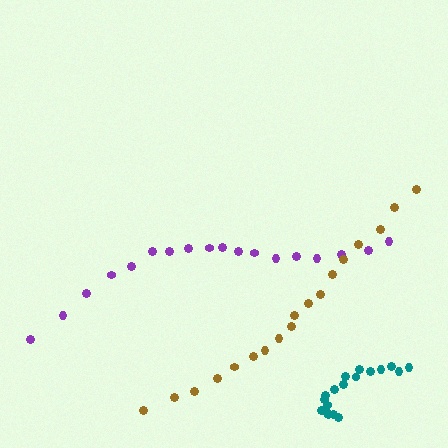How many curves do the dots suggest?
There are 3 distinct paths.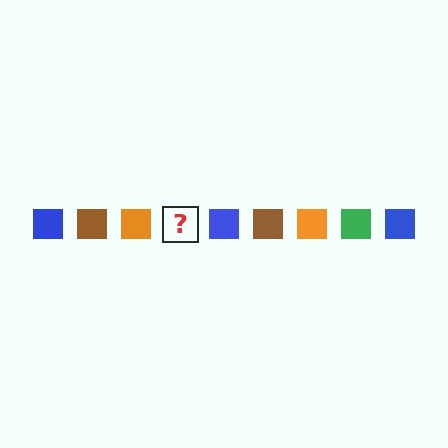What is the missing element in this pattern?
The missing element is a green square.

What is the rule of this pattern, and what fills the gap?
The rule is that the pattern cycles through blue, brown, orange, green squares. The gap should be filled with a green square.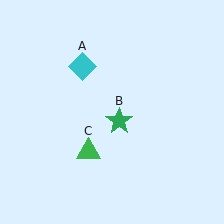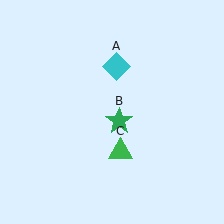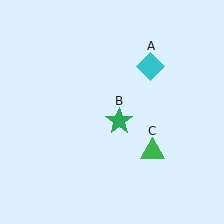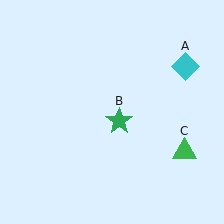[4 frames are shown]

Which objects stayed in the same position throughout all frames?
Green star (object B) remained stationary.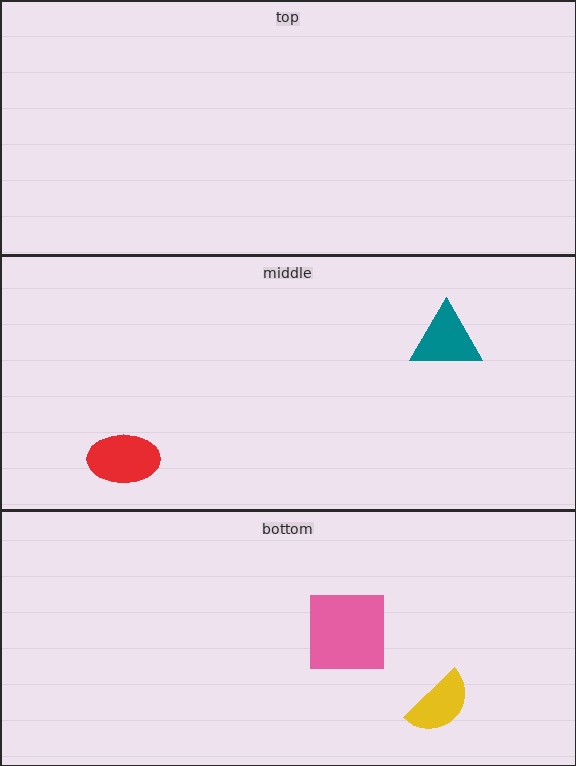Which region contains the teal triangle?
The middle region.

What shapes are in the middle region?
The teal triangle, the red ellipse.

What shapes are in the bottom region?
The yellow semicircle, the pink square.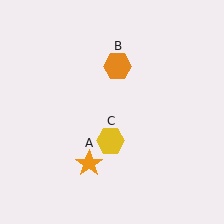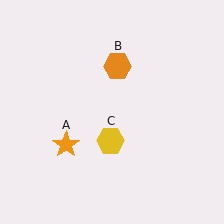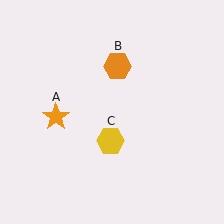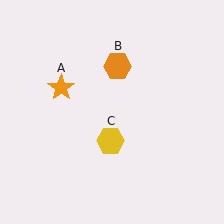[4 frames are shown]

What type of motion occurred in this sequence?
The orange star (object A) rotated clockwise around the center of the scene.